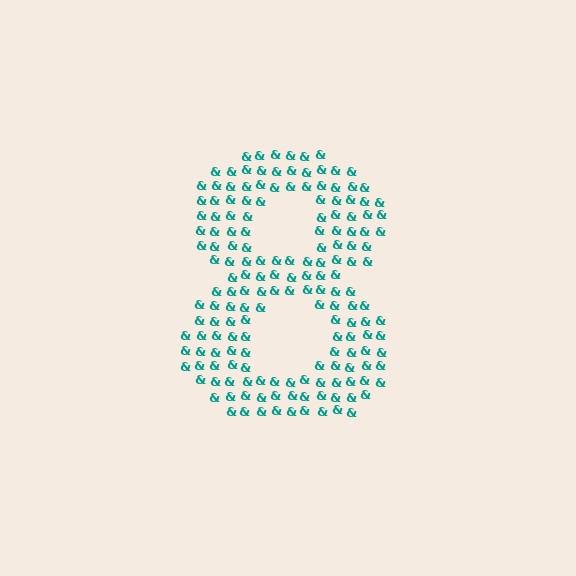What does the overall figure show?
The overall figure shows the digit 8.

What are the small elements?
The small elements are ampersands.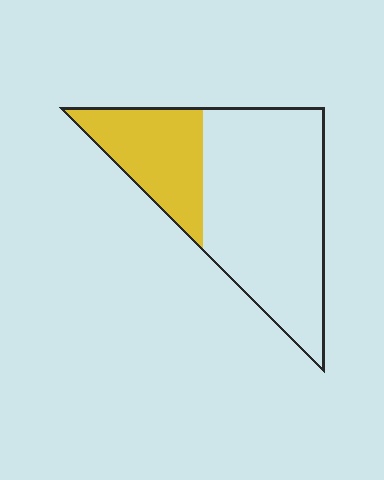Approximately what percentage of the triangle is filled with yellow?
Approximately 30%.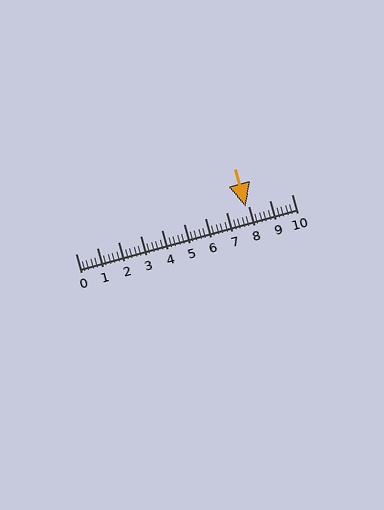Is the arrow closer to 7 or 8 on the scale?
The arrow is closer to 8.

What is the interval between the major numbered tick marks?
The major tick marks are spaced 1 units apart.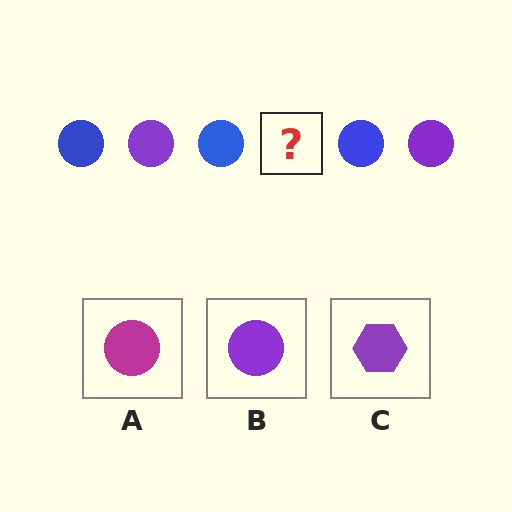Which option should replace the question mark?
Option B.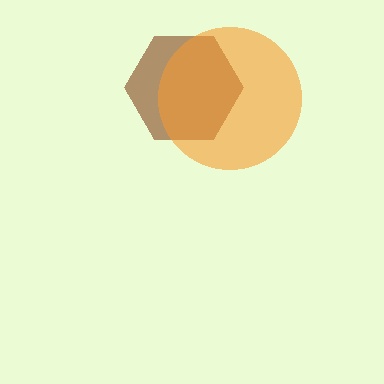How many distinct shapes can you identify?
There are 2 distinct shapes: a brown hexagon, an orange circle.